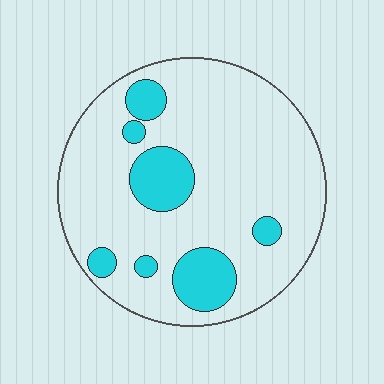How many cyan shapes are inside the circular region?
7.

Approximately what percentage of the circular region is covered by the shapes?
Approximately 20%.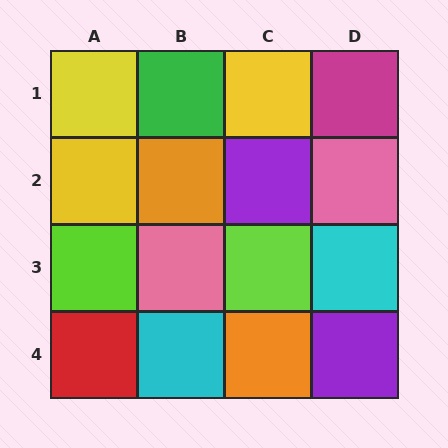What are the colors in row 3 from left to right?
Lime, pink, lime, cyan.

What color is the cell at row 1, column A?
Yellow.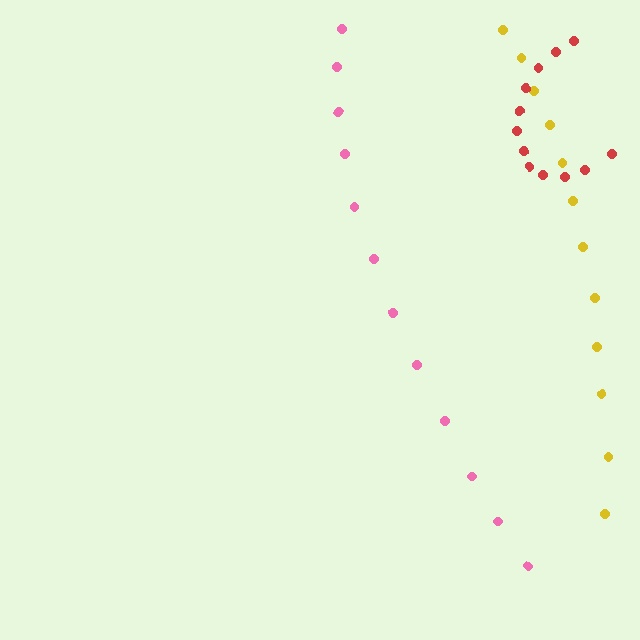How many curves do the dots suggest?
There are 3 distinct paths.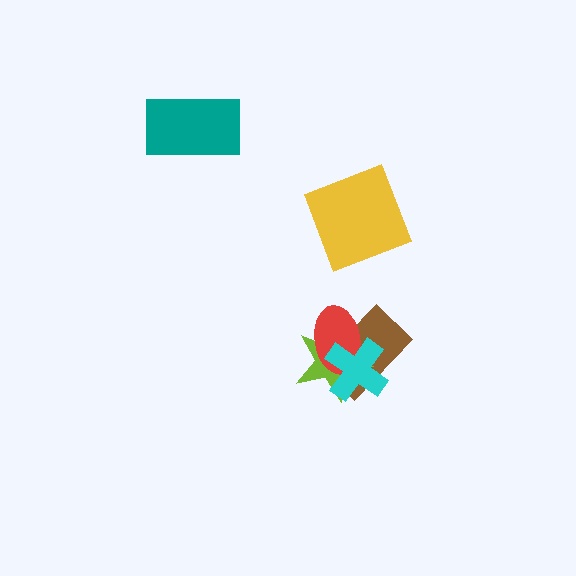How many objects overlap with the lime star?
3 objects overlap with the lime star.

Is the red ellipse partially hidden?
Yes, it is partially covered by another shape.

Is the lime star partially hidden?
Yes, it is partially covered by another shape.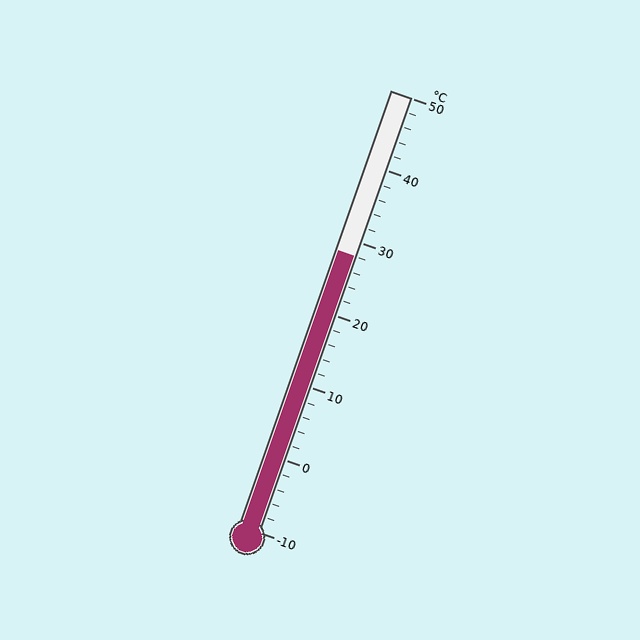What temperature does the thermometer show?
The thermometer shows approximately 28°C.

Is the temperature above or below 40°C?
The temperature is below 40°C.